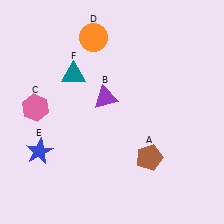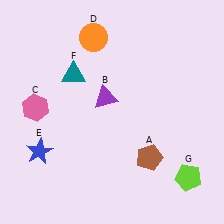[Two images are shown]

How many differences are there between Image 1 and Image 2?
There is 1 difference between the two images.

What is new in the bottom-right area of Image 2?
A lime pentagon (G) was added in the bottom-right area of Image 2.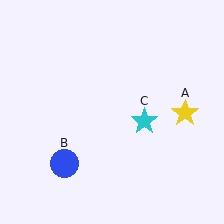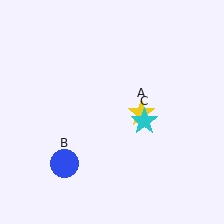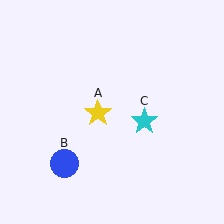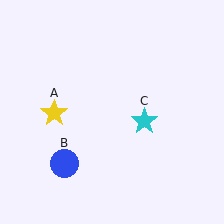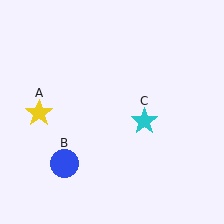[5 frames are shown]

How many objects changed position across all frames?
1 object changed position: yellow star (object A).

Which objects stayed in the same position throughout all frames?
Blue circle (object B) and cyan star (object C) remained stationary.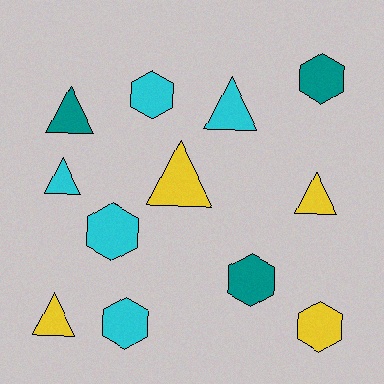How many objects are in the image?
There are 12 objects.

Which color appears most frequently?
Cyan, with 5 objects.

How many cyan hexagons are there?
There are 3 cyan hexagons.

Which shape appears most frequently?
Triangle, with 6 objects.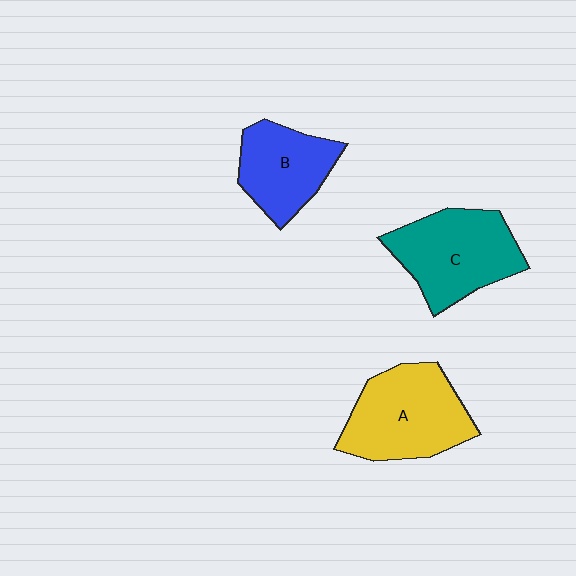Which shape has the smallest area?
Shape B (blue).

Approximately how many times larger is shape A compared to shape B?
Approximately 1.4 times.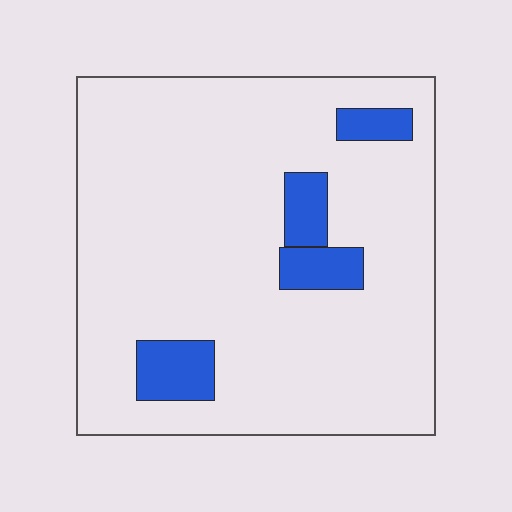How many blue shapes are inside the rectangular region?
4.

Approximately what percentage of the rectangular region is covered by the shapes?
Approximately 10%.